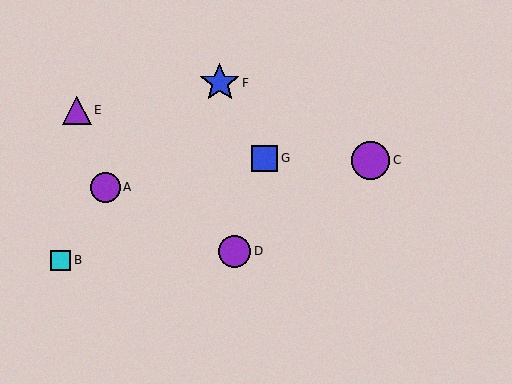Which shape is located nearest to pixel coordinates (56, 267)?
The cyan square (labeled B) at (61, 260) is nearest to that location.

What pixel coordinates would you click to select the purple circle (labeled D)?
Click at (235, 251) to select the purple circle D.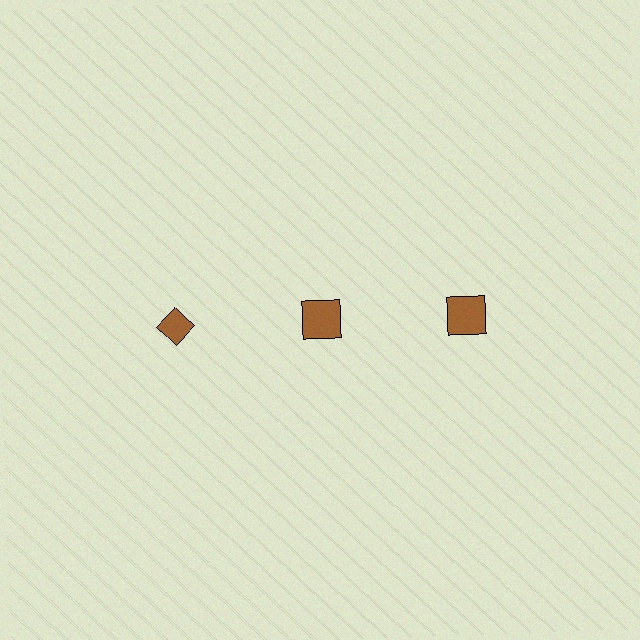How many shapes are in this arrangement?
There are 3 shapes arranged in a grid pattern.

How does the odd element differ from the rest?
It has a different shape: diamond instead of square.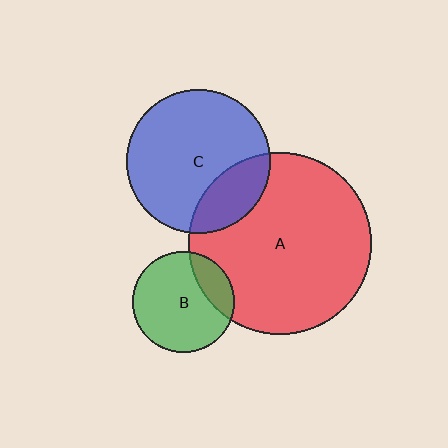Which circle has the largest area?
Circle A (red).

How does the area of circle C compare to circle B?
Approximately 2.0 times.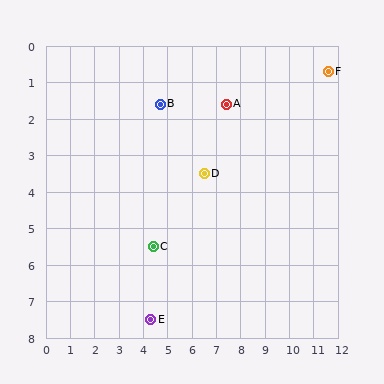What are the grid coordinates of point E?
Point E is at approximately (4.3, 7.5).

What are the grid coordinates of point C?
Point C is at approximately (4.4, 5.5).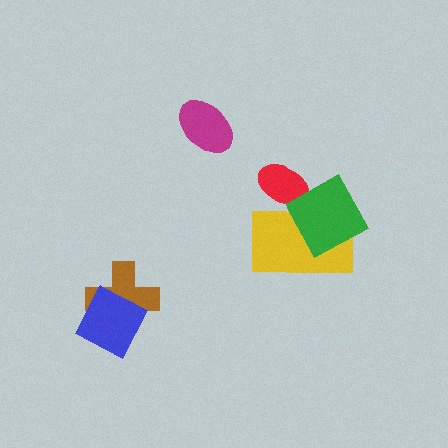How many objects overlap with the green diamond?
2 objects overlap with the green diamond.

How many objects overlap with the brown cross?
1 object overlaps with the brown cross.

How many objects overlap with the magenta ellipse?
0 objects overlap with the magenta ellipse.